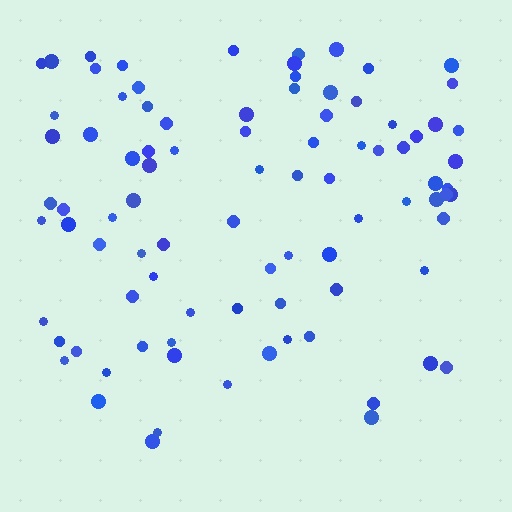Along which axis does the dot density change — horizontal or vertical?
Vertical.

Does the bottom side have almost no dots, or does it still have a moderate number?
Still a moderate number, just noticeably fewer than the top.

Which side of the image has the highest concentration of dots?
The top.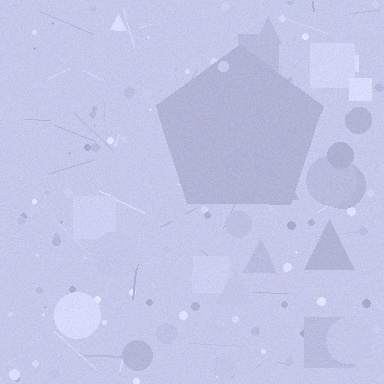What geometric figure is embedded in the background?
A pentagon is embedded in the background.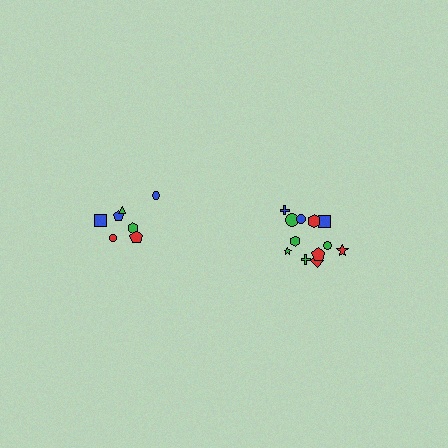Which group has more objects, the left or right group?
The right group.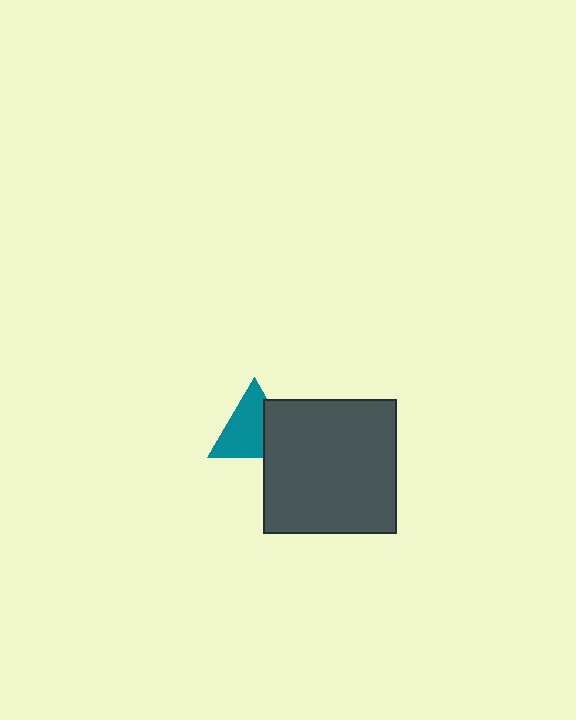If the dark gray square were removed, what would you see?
You would see the complete teal triangle.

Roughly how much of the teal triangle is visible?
Most of it is visible (roughly 68%).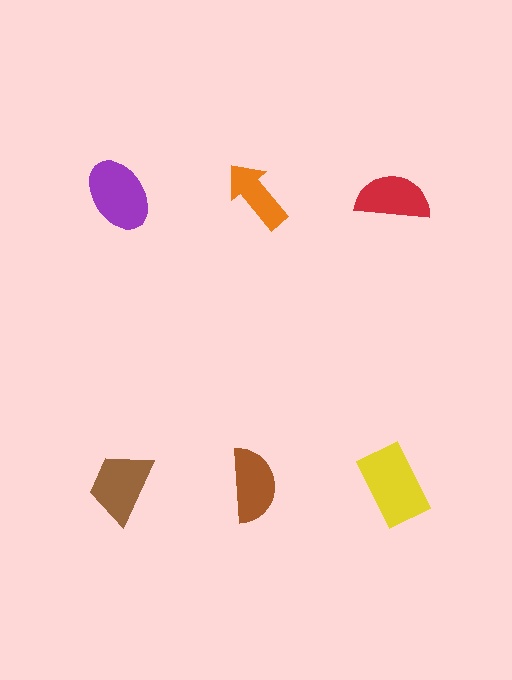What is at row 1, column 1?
A purple ellipse.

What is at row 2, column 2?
A brown semicircle.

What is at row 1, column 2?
An orange arrow.